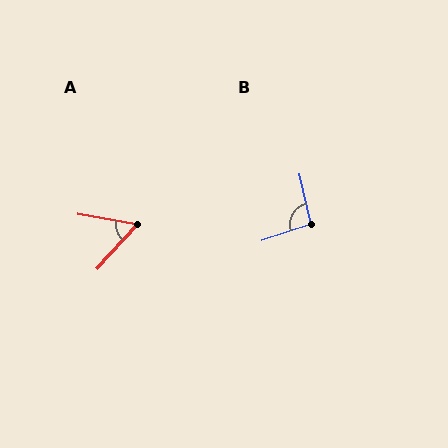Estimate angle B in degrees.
Approximately 95 degrees.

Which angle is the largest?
B, at approximately 95 degrees.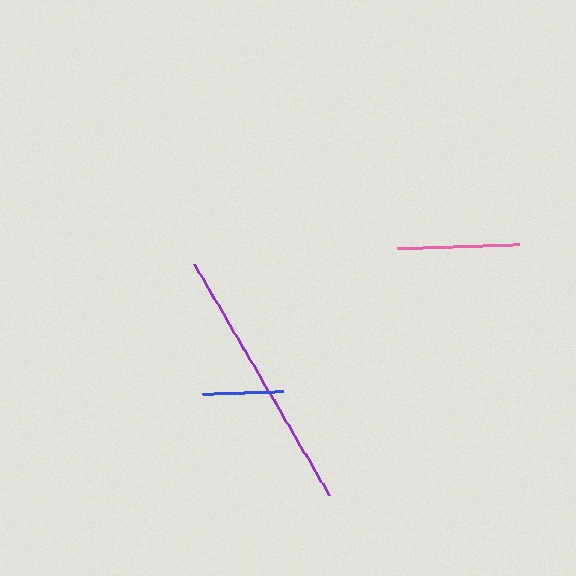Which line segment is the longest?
The purple line is the longest at approximately 268 pixels.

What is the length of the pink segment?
The pink segment is approximately 122 pixels long.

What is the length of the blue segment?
The blue segment is approximately 81 pixels long.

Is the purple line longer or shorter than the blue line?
The purple line is longer than the blue line.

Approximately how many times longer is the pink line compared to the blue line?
The pink line is approximately 1.5 times the length of the blue line.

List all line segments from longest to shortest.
From longest to shortest: purple, pink, blue.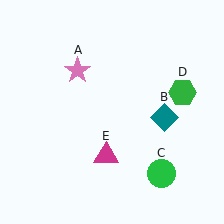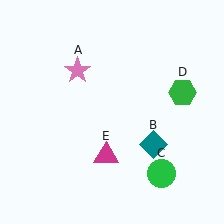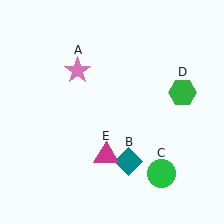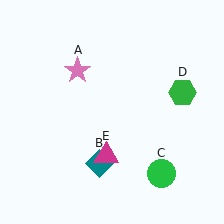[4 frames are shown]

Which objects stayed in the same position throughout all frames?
Pink star (object A) and green circle (object C) and green hexagon (object D) and magenta triangle (object E) remained stationary.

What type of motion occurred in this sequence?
The teal diamond (object B) rotated clockwise around the center of the scene.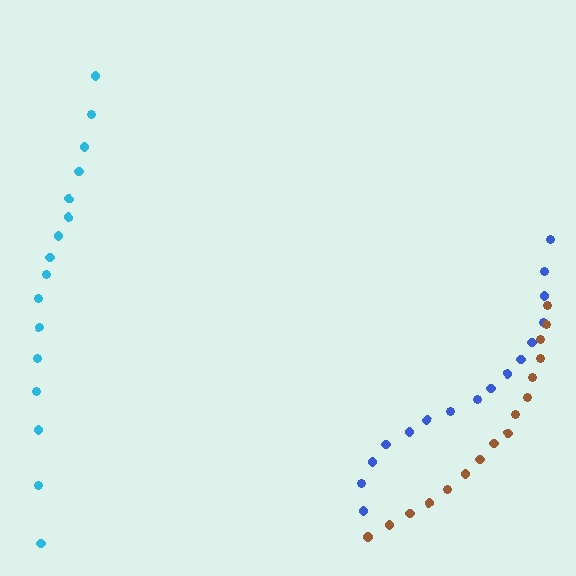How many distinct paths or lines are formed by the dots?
There are 3 distinct paths.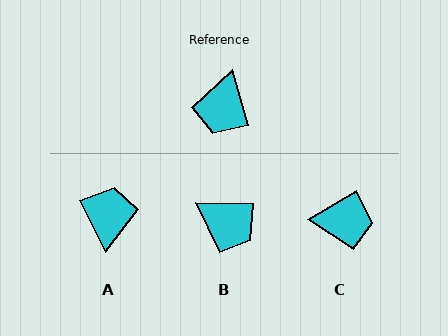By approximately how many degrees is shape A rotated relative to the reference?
Approximately 170 degrees clockwise.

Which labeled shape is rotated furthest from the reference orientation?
A, about 170 degrees away.